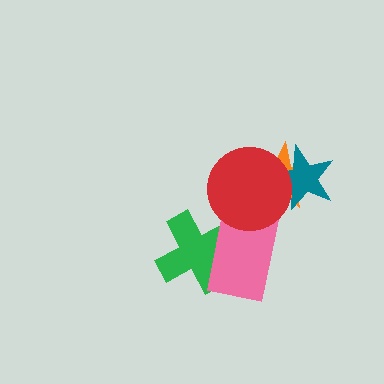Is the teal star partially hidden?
Yes, it is partially covered by another shape.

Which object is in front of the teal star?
The red circle is in front of the teal star.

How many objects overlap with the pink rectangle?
2 objects overlap with the pink rectangle.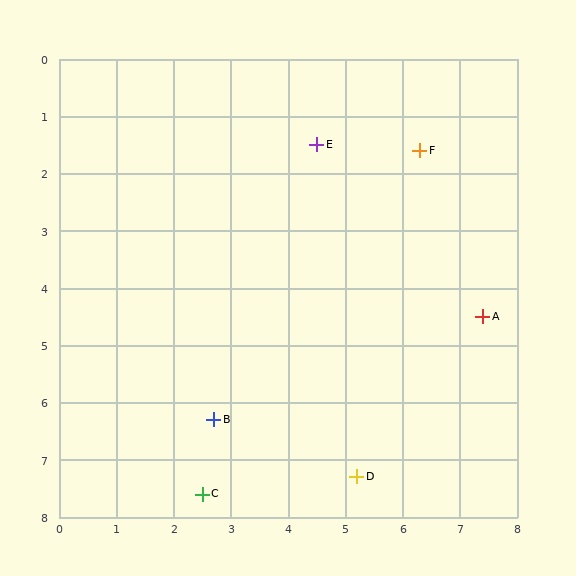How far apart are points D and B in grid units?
Points D and B are about 2.7 grid units apart.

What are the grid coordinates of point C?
Point C is at approximately (2.5, 7.6).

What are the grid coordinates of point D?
Point D is at approximately (5.2, 7.3).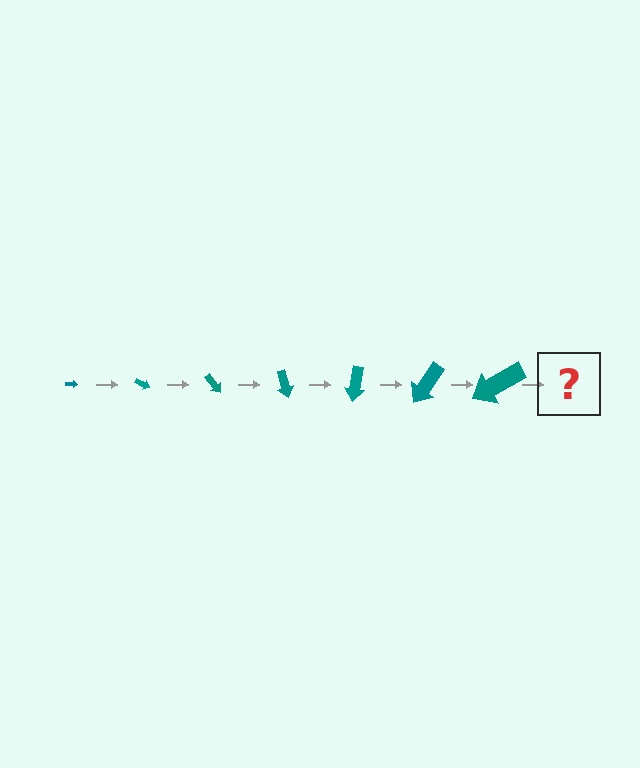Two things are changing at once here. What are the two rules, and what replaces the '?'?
The two rules are that the arrow grows larger each step and it rotates 25 degrees each step. The '?' should be an arrow, larger than the previous one and rotated 175 degrees from the start.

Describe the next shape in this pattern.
It should be an arrow, larger than the previous one and rotated 175 degrees from the start.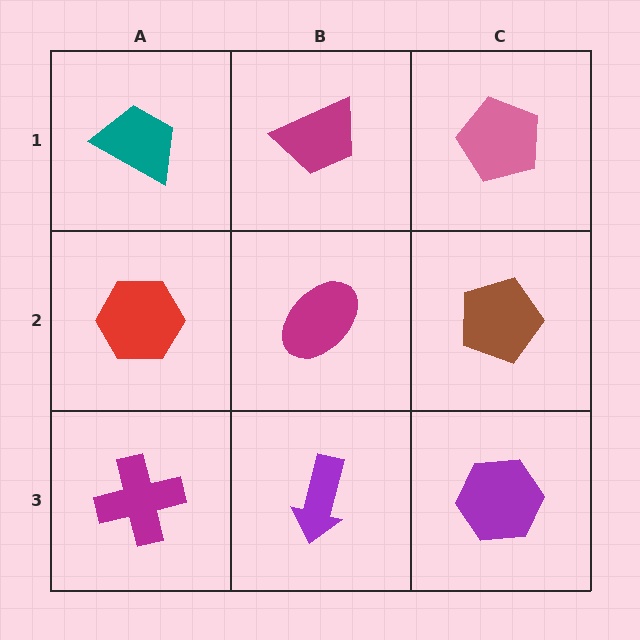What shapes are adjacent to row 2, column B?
A magenta trapezoid (row 1, column B), a purple arrow (row 3, column B), a red hexagon (row 2, column A), a brown pentagon (row 2, column C).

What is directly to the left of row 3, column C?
A purple arrow.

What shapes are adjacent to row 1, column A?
A red hexagon (row 2, column A), a magenta trapezoid (row 1, column B).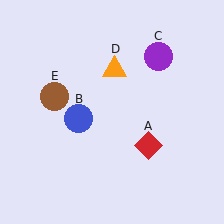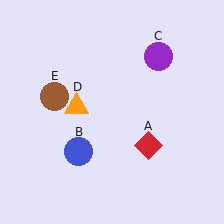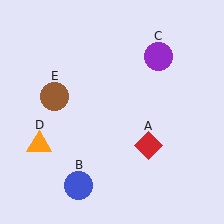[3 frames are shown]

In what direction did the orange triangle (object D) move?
The orange triangle (object D) moved down and to the left.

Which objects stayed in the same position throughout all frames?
Red diamond (object A) and purple circle (object C) and brown circle (object E) remained stationary.